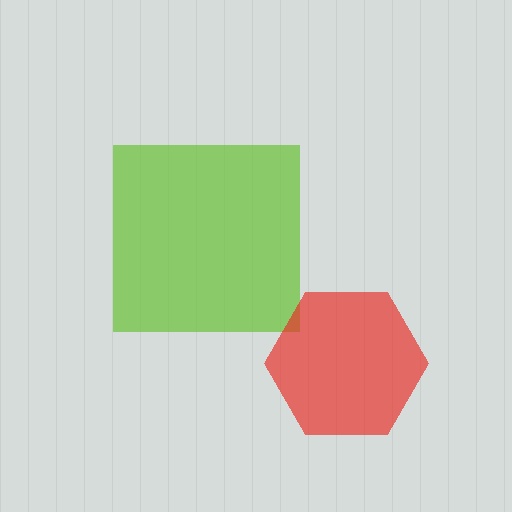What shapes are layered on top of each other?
The layered shapes are: a lime square, a red hexagon.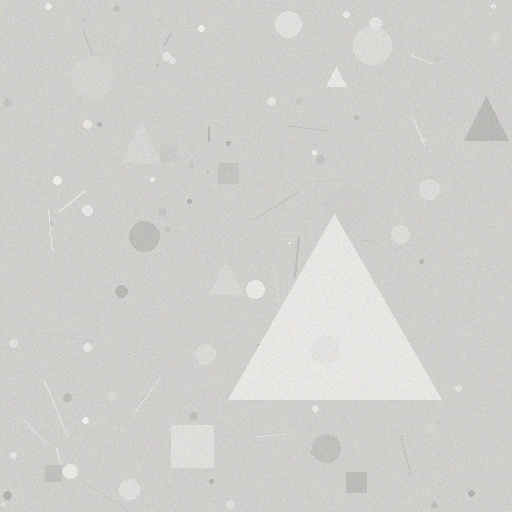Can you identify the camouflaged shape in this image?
The camouflaged shape is a triangle.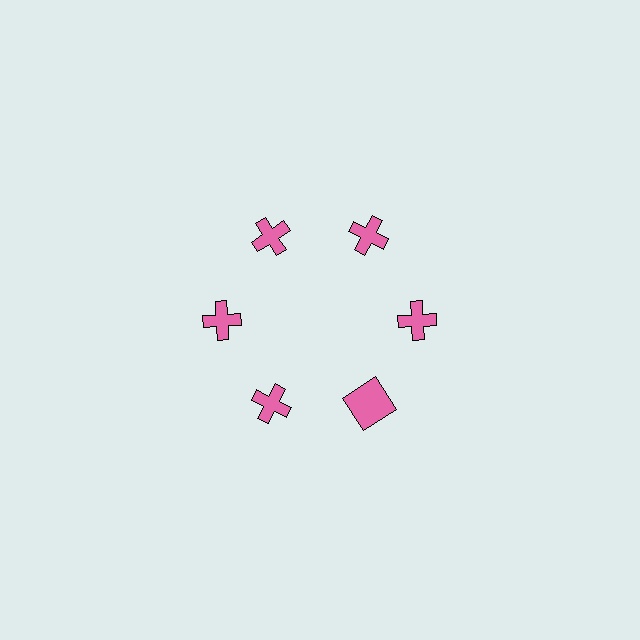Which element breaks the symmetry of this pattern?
The pink square at roughly the 5 o'clock position breaks the symmetry. All other shapes are pink crosses.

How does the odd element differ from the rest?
It has a different shape: square instead of cross.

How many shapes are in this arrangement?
There are 6 shapes arranged in a ring pattern.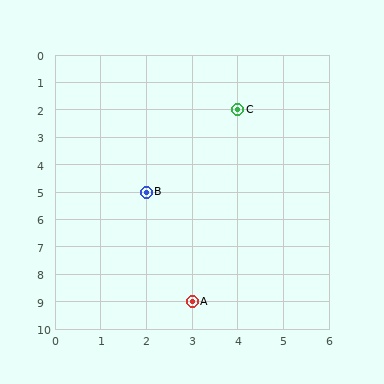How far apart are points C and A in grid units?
Points C and A are 1 column and 7 rows apart (about 7.1 grid units diagonally).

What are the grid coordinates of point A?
Point A is at grid coordinates (3, 9).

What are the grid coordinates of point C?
Point C is at grid coordinates (4, 2).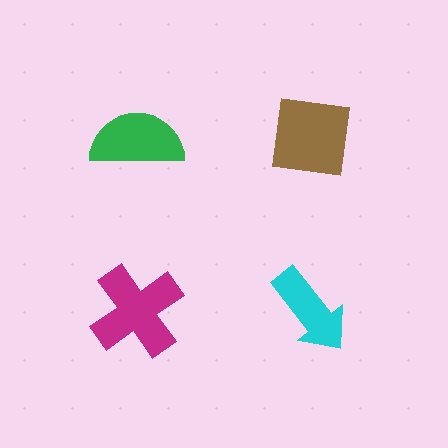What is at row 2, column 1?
A magenta cross.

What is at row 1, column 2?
A brown square.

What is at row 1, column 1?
A green semicircle.